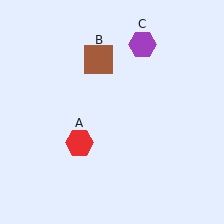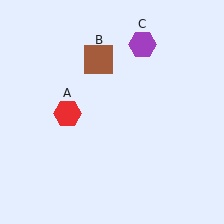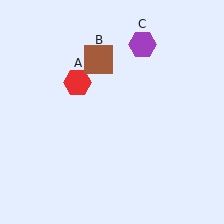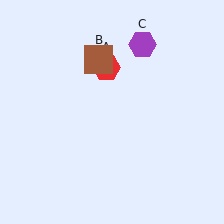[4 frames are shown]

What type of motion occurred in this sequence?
The red hexagon (object A) rotated clockwise around the center of the scene.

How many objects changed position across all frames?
1 object changed position: red hexagon (object A).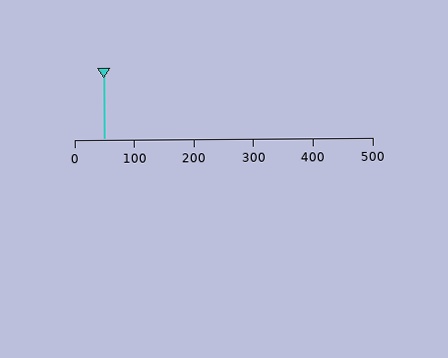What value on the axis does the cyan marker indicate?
The marker indicates approximately 50.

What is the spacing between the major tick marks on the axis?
The major ticks are spaced 100 apart.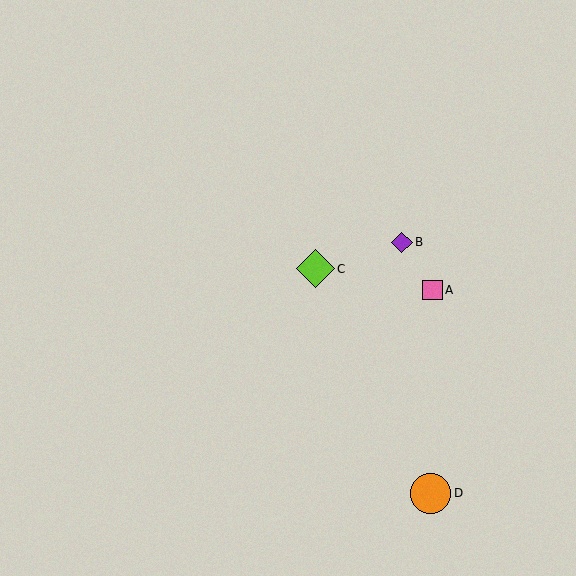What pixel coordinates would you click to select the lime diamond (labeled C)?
Click at (315, 269) to select the lime diamond C.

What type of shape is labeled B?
Shape B is a purple diamond.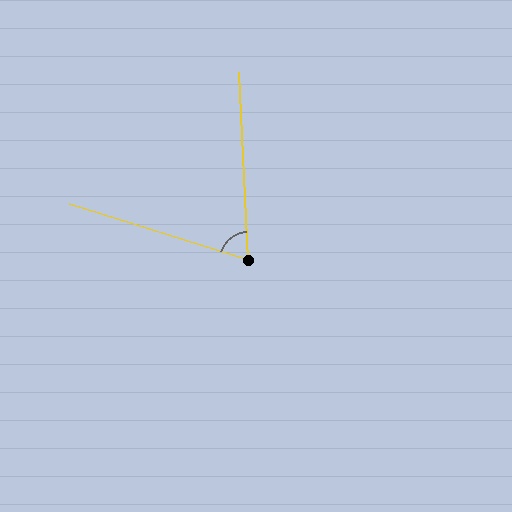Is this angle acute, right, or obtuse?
It is acute.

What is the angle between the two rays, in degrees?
Approximately 70 degrees.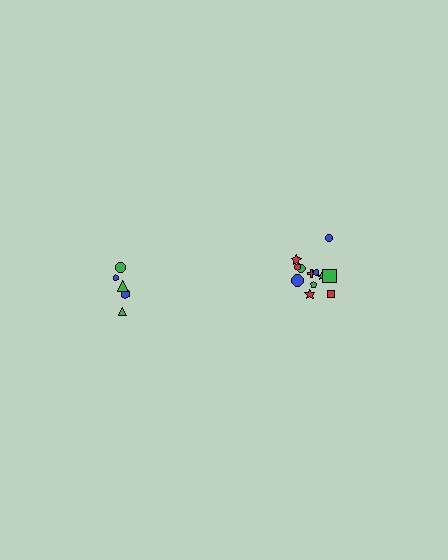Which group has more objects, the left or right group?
The right group.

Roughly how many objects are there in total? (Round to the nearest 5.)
Roughly 15 objects in total.